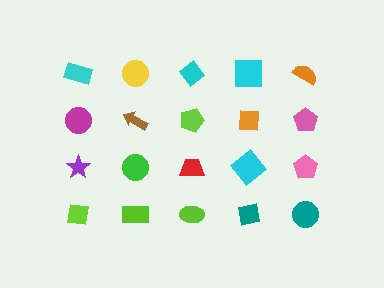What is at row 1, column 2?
A yellow circle.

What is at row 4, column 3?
A lime ellipse.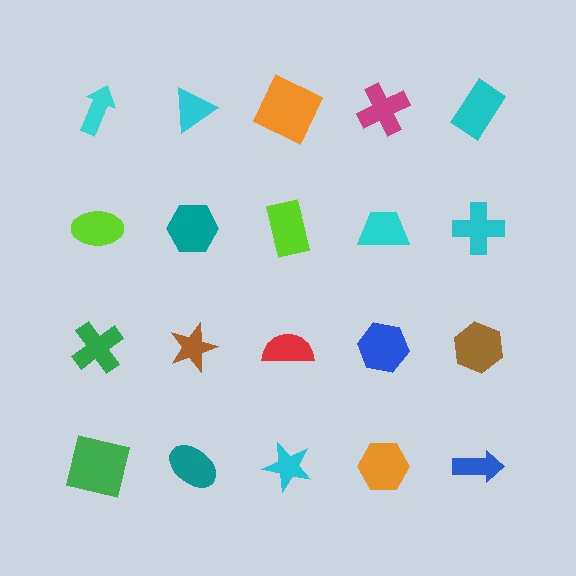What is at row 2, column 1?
A lime ellipse.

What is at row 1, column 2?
A cyan triangle.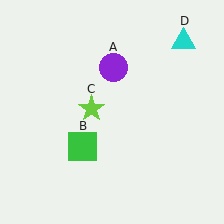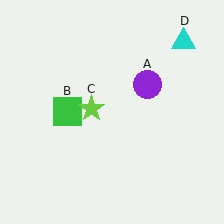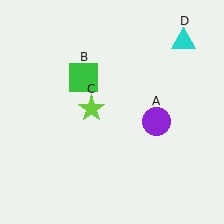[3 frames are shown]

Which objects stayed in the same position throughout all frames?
Lime star (object C) and cyan triangle (object D) remained stationary.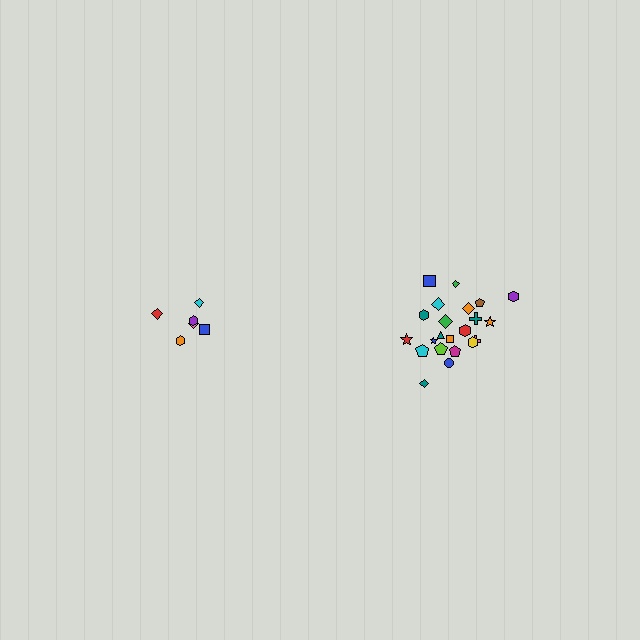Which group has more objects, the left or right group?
The right group.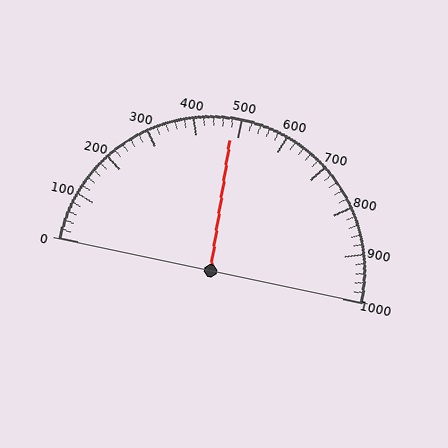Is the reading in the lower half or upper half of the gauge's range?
The reading is in the lower half of the range (0 to 1000).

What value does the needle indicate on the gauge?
The needle indicates approximately 480.